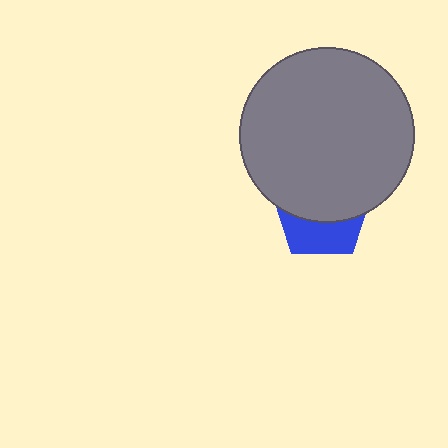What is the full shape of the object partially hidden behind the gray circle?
The partially hidden object is a blue pentagon.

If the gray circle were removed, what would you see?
You would see the complete blue pentagon.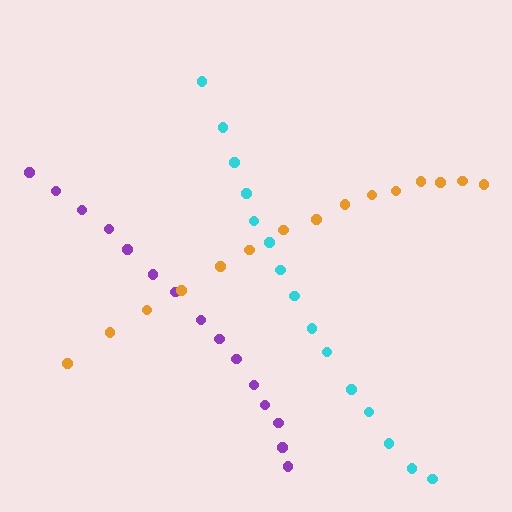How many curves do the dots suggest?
There are 3 distinct paths.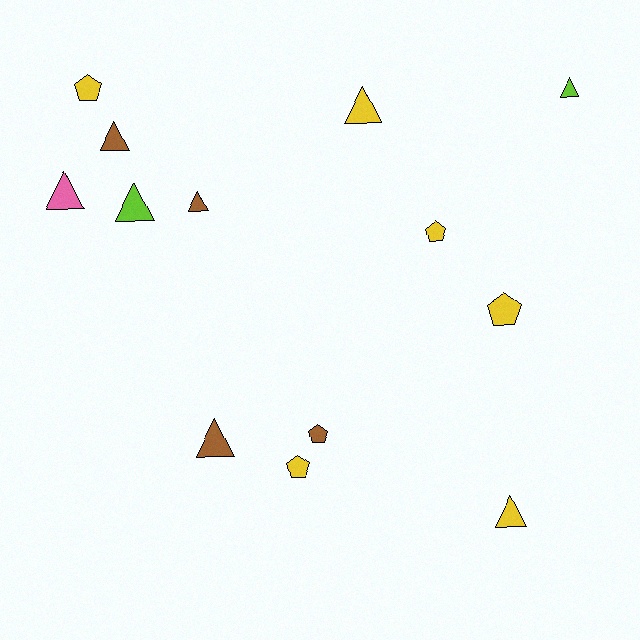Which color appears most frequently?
Yellow, with 6 objects.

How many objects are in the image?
There are 13 objects.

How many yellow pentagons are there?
There are 4 yellow pentagons.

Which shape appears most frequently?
Triangle, with 8 objects.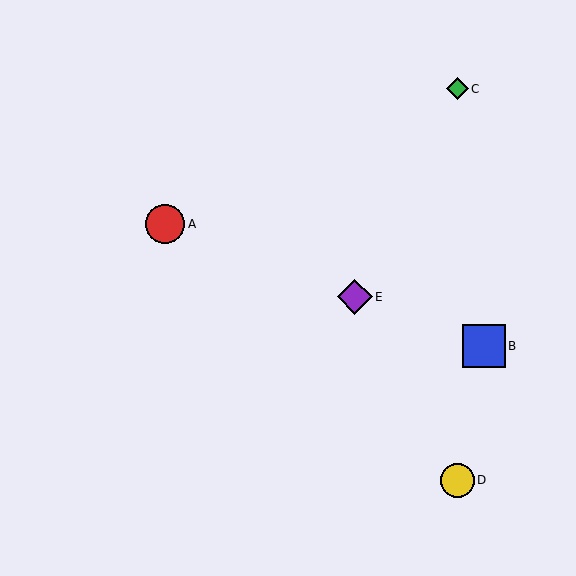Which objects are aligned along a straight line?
Objects A, B, E are aligned along a straight line.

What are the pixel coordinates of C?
Object C is at (457, 89).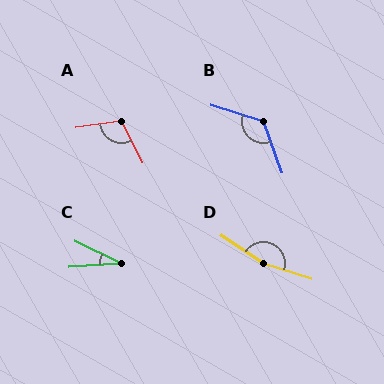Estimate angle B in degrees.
Approximately 127 degrees.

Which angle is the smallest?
C, at approximately 30 degrees.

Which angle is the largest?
D, at approximately 165 degrees.